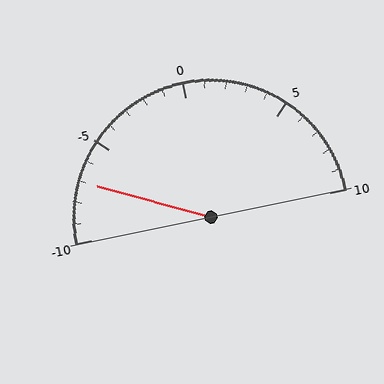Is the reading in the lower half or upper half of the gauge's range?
The reading is in the lower half of the range (-10 to 10).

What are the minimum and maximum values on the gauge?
The gauge ranges from -10 to 10.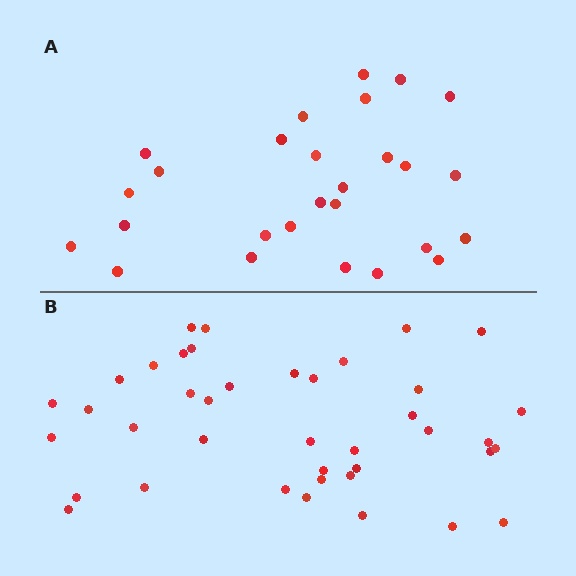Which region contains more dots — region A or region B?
Region B (the bottom region) has more dots.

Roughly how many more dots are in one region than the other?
Region B has approximately 15 more dots than region A.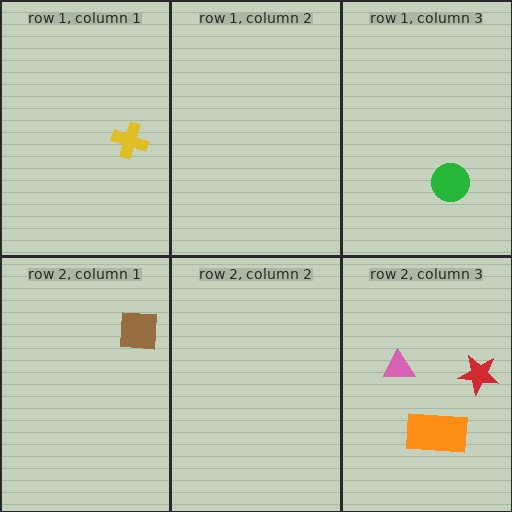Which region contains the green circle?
The row 1, column 3 region.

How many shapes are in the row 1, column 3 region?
1.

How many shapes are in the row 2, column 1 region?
1.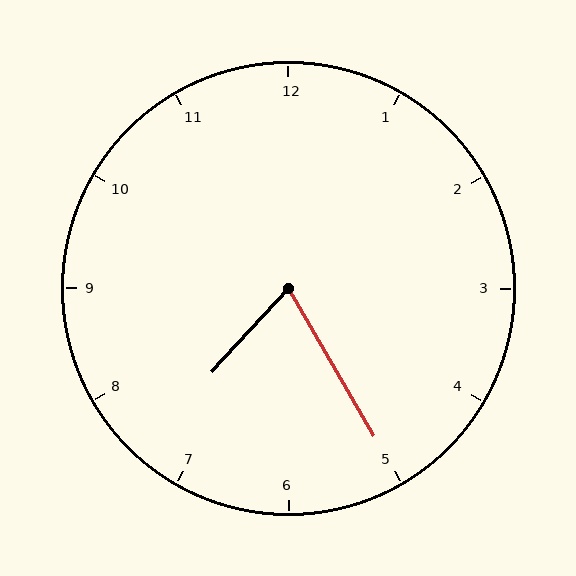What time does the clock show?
7:25.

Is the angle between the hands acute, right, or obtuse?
It is acute.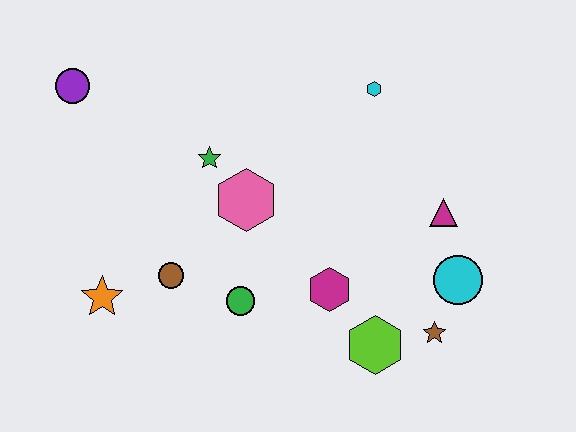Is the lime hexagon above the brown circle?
No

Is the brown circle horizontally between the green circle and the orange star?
Yes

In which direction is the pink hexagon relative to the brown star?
The pink hexagon is to the left of the brown star.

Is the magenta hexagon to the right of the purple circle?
Yes